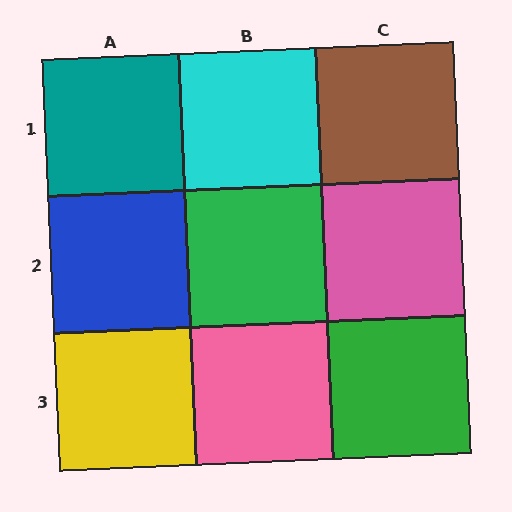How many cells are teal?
1 cell is teal.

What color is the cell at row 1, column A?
Teal.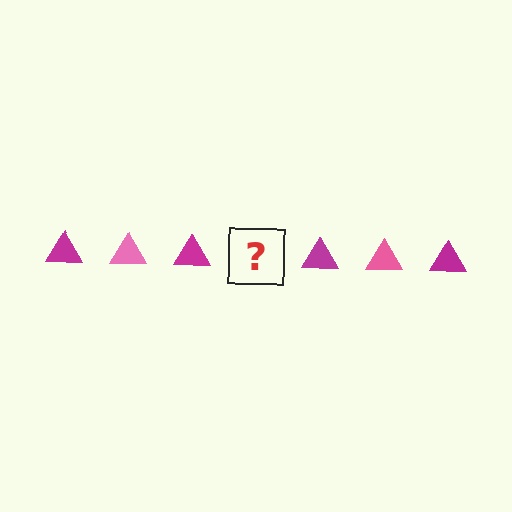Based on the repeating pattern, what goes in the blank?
The blank should be a pink triangle.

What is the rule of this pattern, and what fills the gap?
The rule is that the pattern cycles through magenta, pink triangles. The gap should be filled with a pink triangle.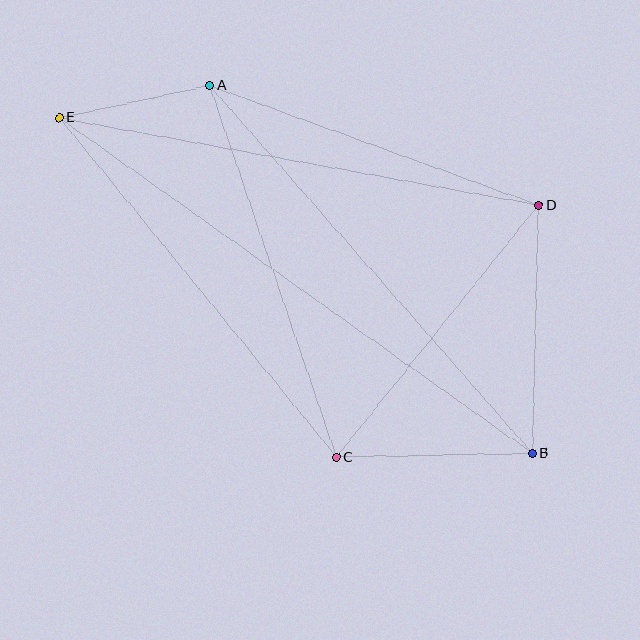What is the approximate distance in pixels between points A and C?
The distance between A and C is approximately 393 pixels.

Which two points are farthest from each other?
Points B and E are farthest from each other.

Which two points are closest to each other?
Points A and E are closest to each other.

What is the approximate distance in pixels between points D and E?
The distance between D and E is approximately 487 pixels.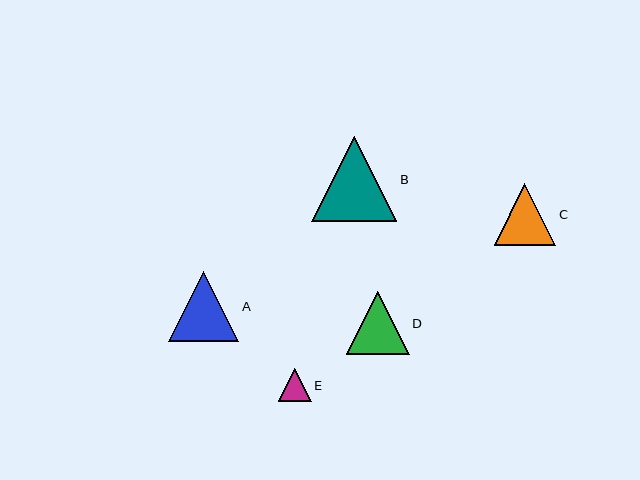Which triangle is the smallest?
Triangle E is the smallest with a size of approximately 33 pixels.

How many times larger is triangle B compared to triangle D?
Triangle B is approximately 1.4 times the size of triangle D.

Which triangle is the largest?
Triangle B is the largest with a size of approximately 85 pixels.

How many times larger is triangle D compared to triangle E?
Triangle D is approximately 1.9 times the size of triangle E.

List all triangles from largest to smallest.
From largest to smallest: B, A, D, C, E.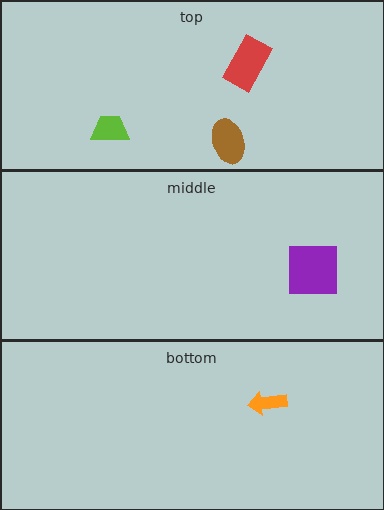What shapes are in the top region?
The brown ellipse, the red rectangle, the lime trapezoid.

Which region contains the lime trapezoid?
The top region.